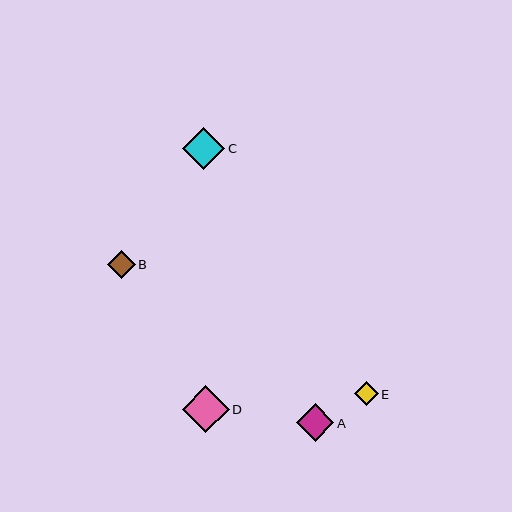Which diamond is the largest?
Diamond D is the largest with a size of approximately 47 pixels.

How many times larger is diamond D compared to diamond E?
Diamond D is approximately 1.9 times the size of diamond E.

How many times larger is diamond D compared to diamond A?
Diamond D is approximately 1.2 times the size of diamond A.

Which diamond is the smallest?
Diamond E is the smallest with a size of approximately 24 pixels.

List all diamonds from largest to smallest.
From largest to smallest: D, C, A, B, E.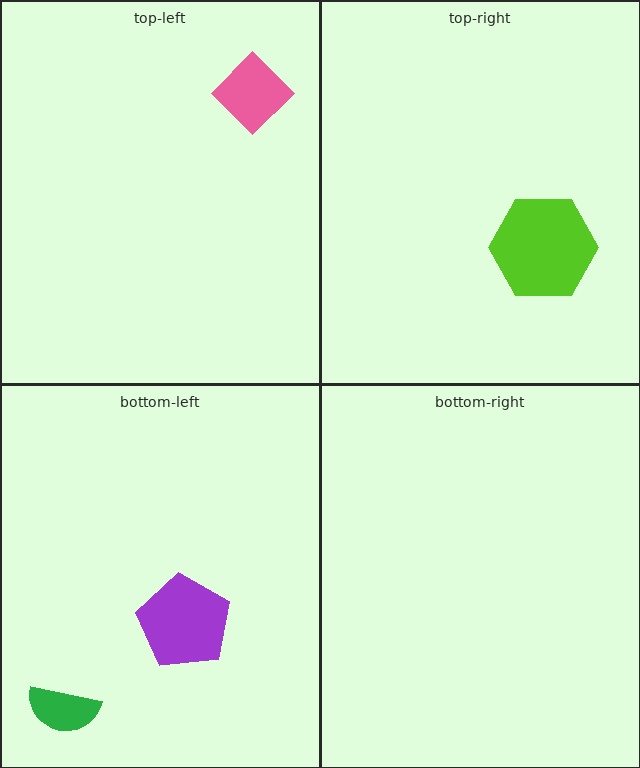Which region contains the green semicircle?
The bottom-left region.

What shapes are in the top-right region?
The lime hexagon.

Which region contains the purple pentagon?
The bottom-left region.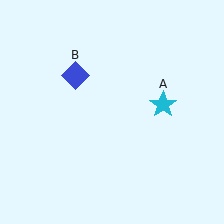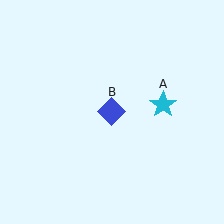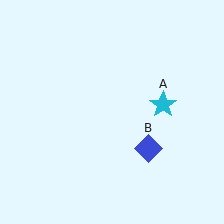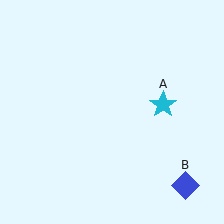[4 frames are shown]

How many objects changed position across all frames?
1 object changed position: blue diamond (object B).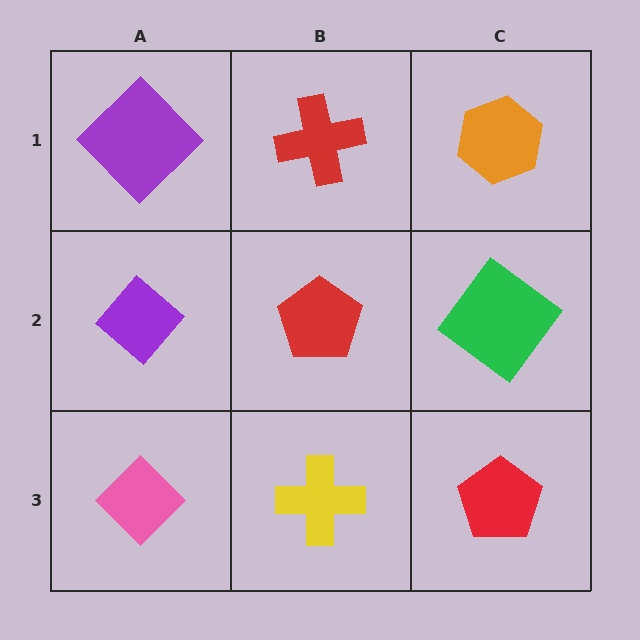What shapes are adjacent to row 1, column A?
A purple diamond (row 2, column A), a red cross (row 1, column B).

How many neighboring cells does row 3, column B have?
3.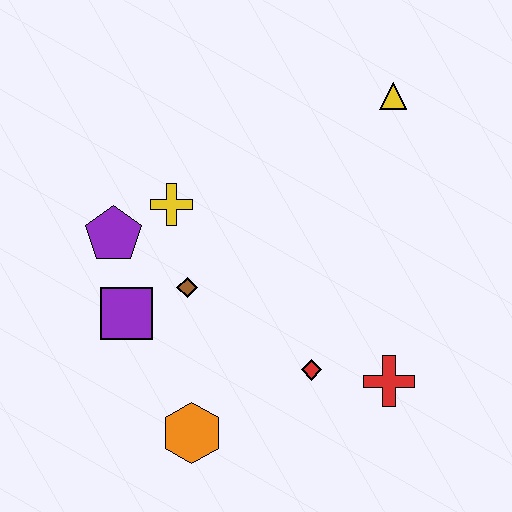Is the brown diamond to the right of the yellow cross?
Yes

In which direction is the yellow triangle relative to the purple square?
The yellow triangle is to the right of the purple square.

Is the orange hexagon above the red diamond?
No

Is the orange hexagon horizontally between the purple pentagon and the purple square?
No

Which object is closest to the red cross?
The red diamond is closest to the red cross.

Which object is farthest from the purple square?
The yellow triangle is farthest from the purple square.